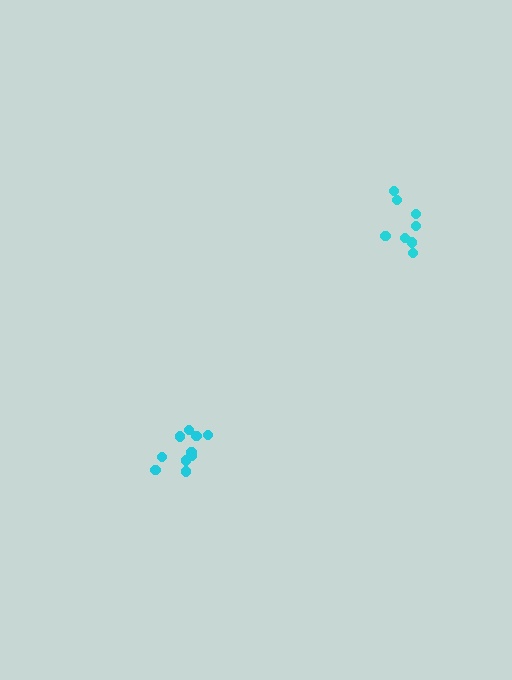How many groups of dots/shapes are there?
There are 2 groups.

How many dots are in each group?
Group 1: 10 dots, Group 2: 8 dots (18 total).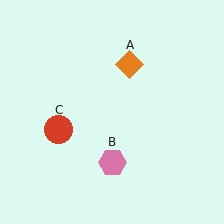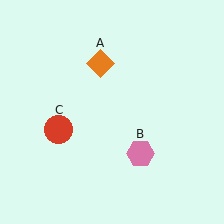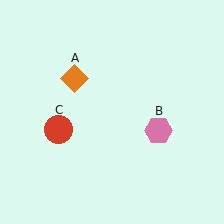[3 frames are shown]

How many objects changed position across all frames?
2 objects changed position: orange diamond (object A), pink hexagon (object B).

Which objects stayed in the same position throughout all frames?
Red circle (object C) remained stationary.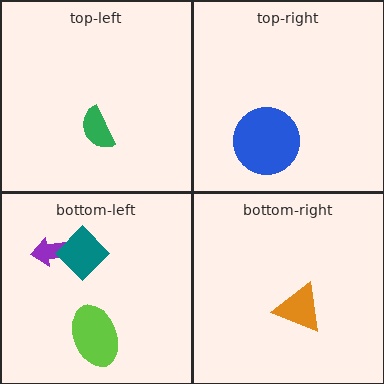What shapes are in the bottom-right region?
The orange triangle.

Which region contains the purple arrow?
The bottom-left region.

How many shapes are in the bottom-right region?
1.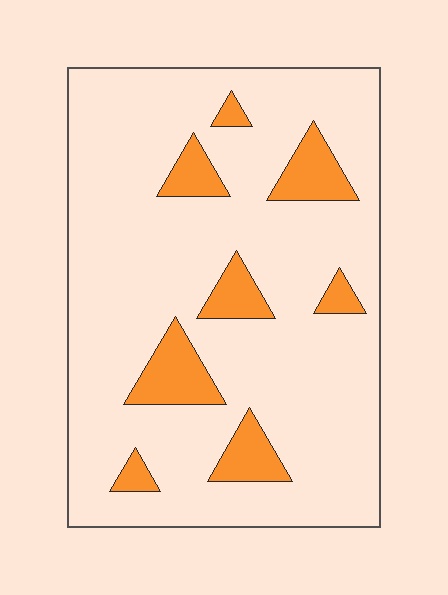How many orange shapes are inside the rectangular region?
8.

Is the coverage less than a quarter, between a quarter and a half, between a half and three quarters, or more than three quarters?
Less than a quarter.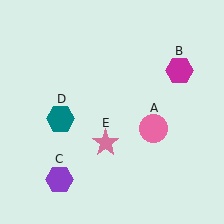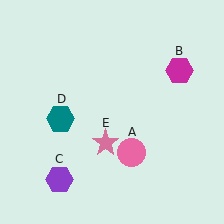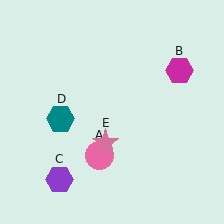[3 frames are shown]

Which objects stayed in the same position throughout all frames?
Magenta hexagon (object B) and purple hexagon (object C) and teal hexagon (object D) and pink star (object E) remained stationary.